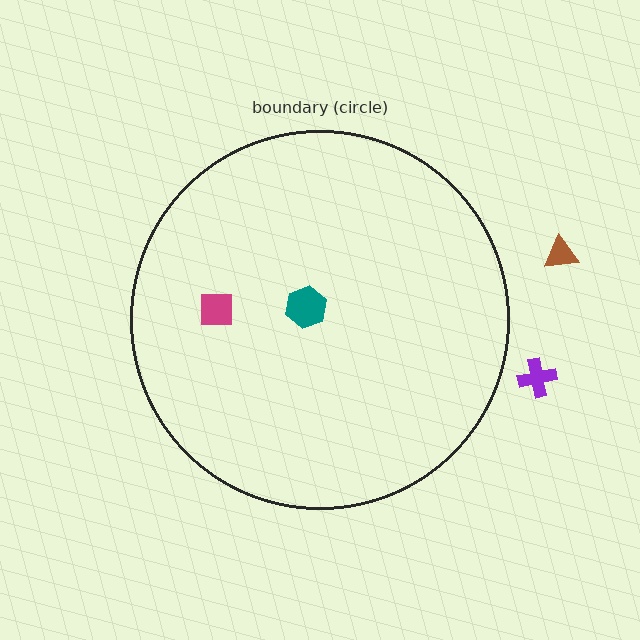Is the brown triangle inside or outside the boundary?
Outside.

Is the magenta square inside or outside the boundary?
Inside.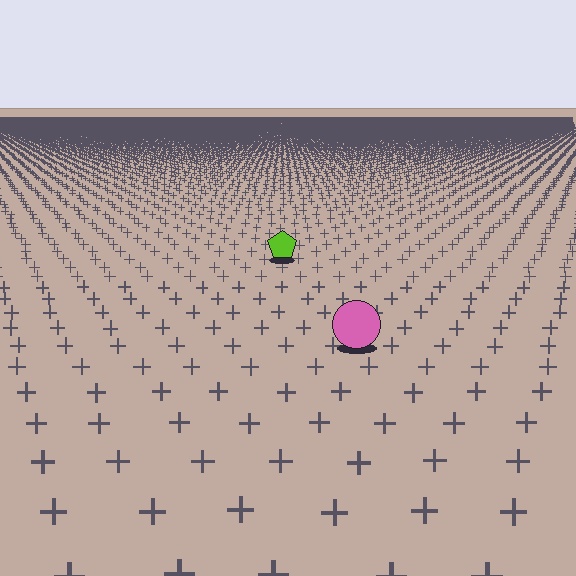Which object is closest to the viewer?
The pink circle is closest. The texture marks near it are larger and more spread out.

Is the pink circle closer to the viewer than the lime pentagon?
Yes. The pink circle is closer — you can tell from the texture gradient: the ground texture is coarser near it.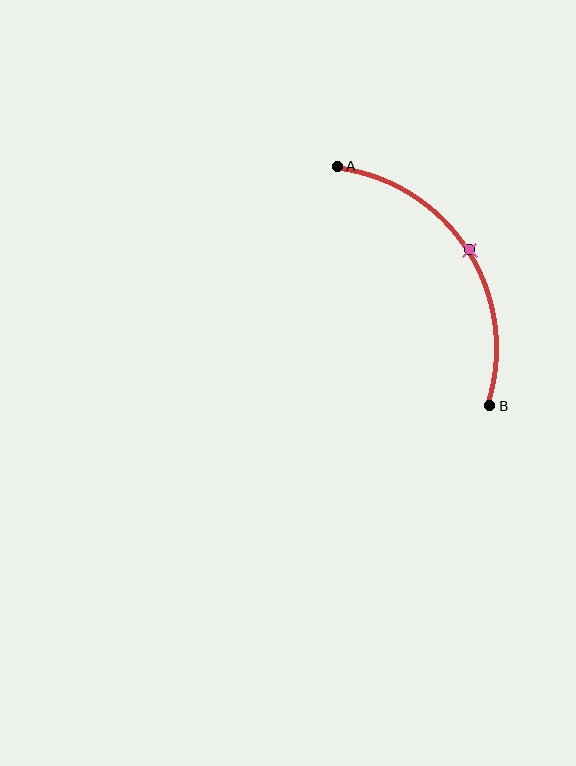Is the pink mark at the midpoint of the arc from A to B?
Yes. The pink mark lies on the arc at equal arc-length from both A and B — it is the arc midpoint.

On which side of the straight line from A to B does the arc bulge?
The arc bulges to the right of the straight line connecting A and B.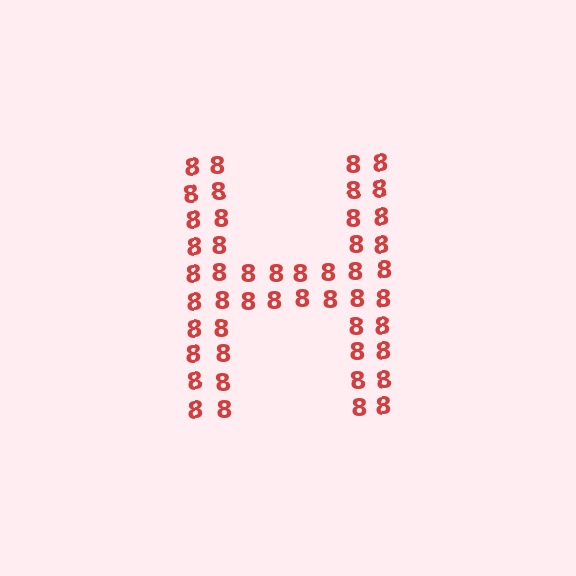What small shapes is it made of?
It is made of small digit 8's.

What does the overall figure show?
The overall figure shows the letter H.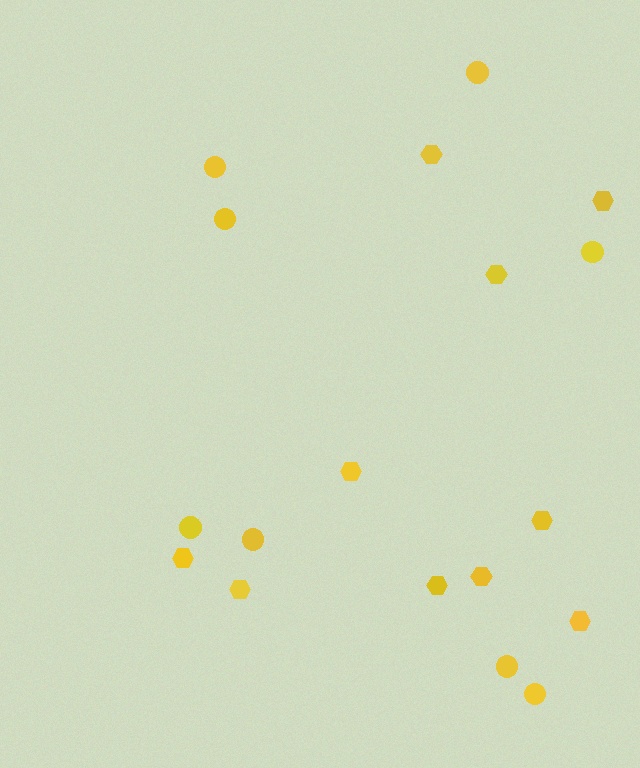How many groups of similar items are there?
There are 2 groups: one group of hexagons (10) and one group of circles (8).